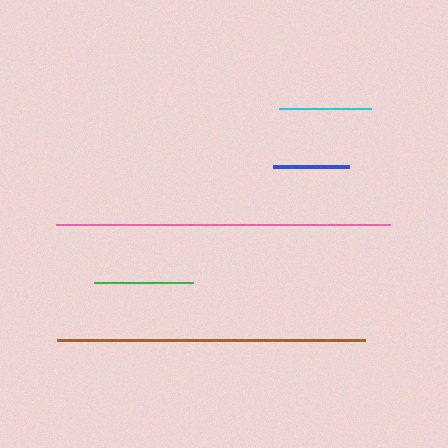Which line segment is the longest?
The pink line is the longest at approximately 334 pixels.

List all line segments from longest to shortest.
From longest to shortest: pink, brown, green, cyan, blue.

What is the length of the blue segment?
The blue segment is approximately 76 pixels long.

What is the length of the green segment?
The green segment is approximately 99 pixels long.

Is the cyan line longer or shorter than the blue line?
The cyan line is longer than the blue line.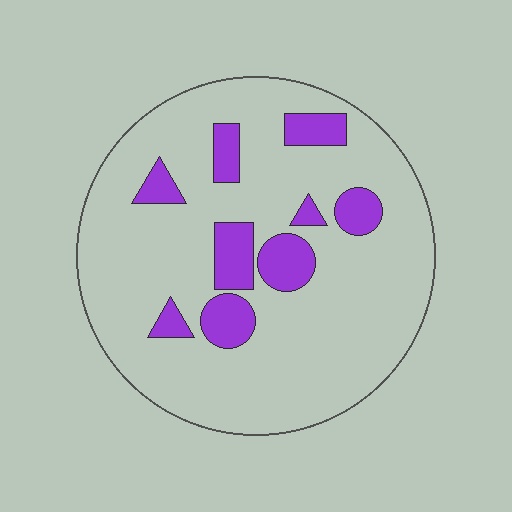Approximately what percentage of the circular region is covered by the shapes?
Approximately 15%.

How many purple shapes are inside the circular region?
9.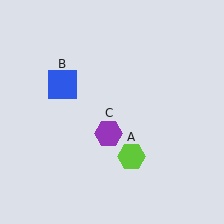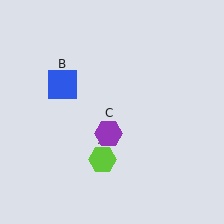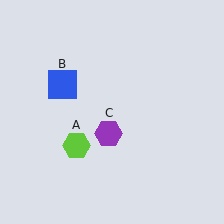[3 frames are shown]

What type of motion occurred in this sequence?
The lime hexagon (object A) rotated clockwise around the center of the scene.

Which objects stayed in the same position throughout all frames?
Blue square (object B) and purple hexagon (object C) remained stationary.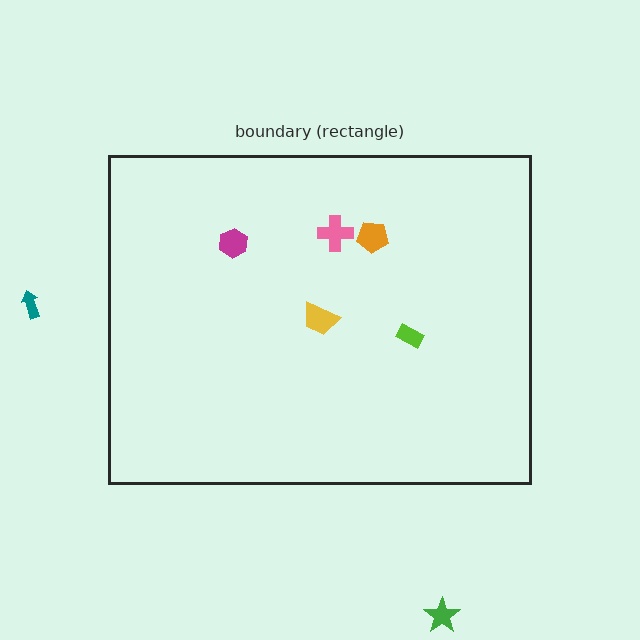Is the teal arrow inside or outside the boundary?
Outside.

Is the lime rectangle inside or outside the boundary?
Inside.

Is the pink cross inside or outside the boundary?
Inside.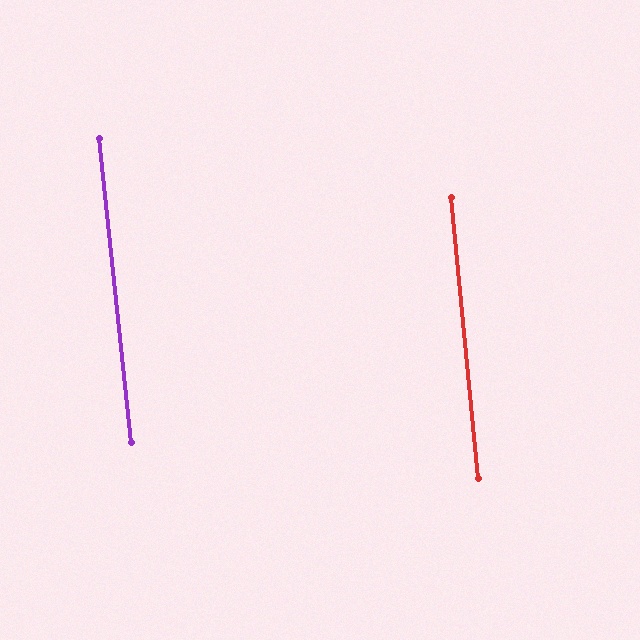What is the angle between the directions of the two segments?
Approximately 1 degree.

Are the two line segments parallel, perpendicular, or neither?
Parallel — their directions differ by only 0.6°.